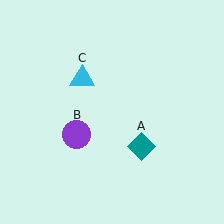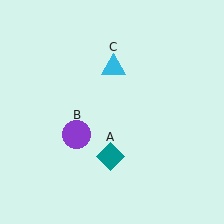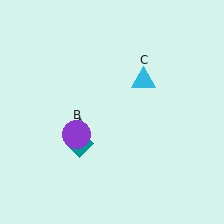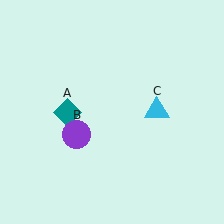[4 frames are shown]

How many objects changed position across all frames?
2 objects changed position: teal diamond (object A), cyan triangle (object C).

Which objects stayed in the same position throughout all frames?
Purple circle (object B) remained stationary.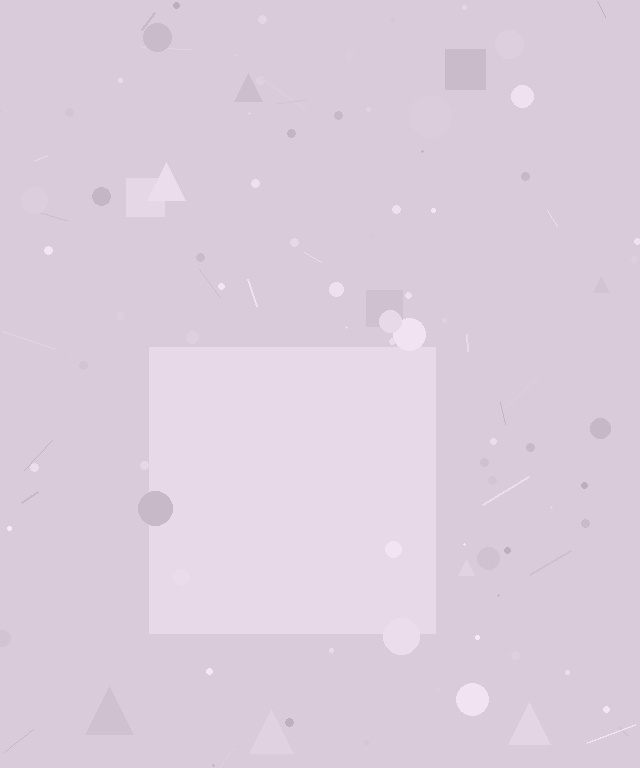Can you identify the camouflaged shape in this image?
The camouflaged shape is a square.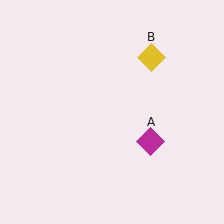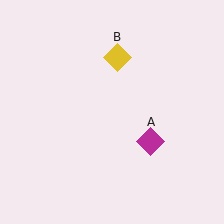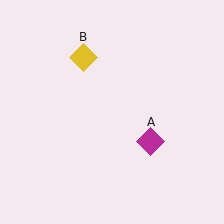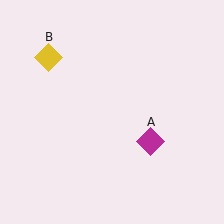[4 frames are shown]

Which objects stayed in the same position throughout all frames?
Magenta diamond (object A) remained stationary.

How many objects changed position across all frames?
1 object changed position: yellow diamond (object B).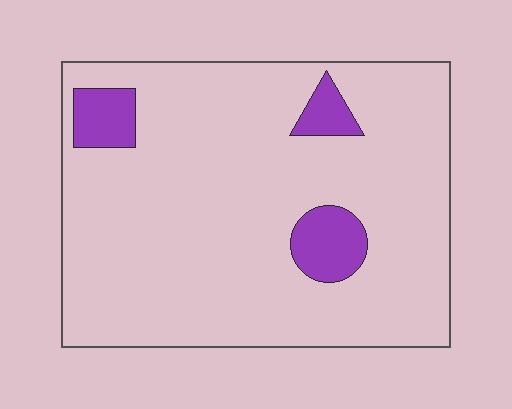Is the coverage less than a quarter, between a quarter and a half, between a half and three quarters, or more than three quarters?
Less than a quarter.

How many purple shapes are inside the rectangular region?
3.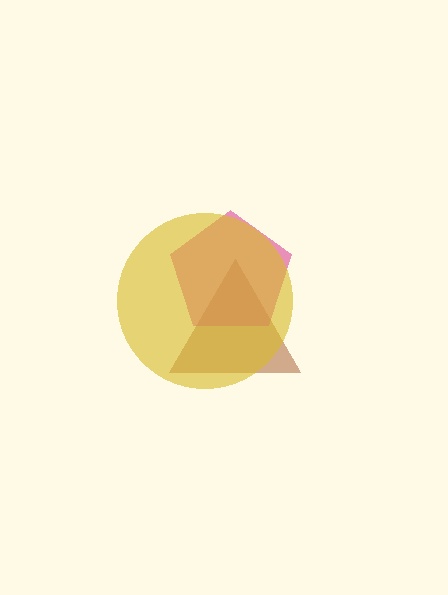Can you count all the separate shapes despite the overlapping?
Yes, there are 3 separate shapes.